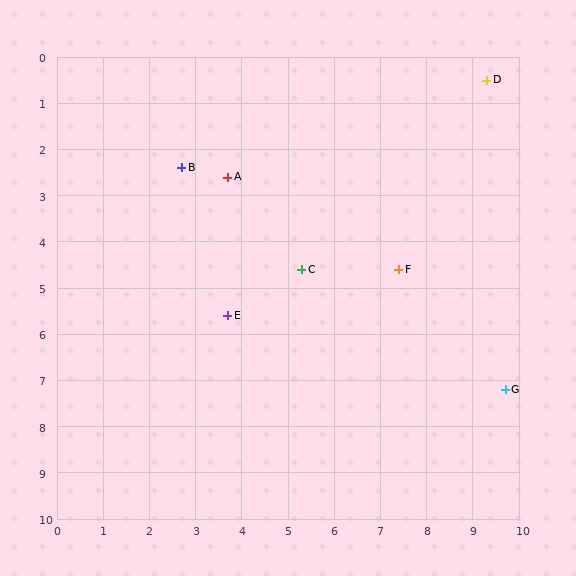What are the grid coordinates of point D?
Point D is at approximately (9.3, 0.5).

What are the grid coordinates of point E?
Point E is at approximately (3.7, 5.6).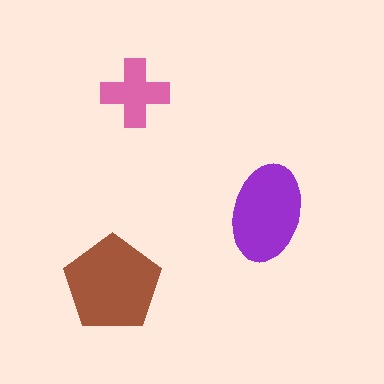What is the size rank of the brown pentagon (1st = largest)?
1st.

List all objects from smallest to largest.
The pink cross, the purple ellipse, the brown pentagon.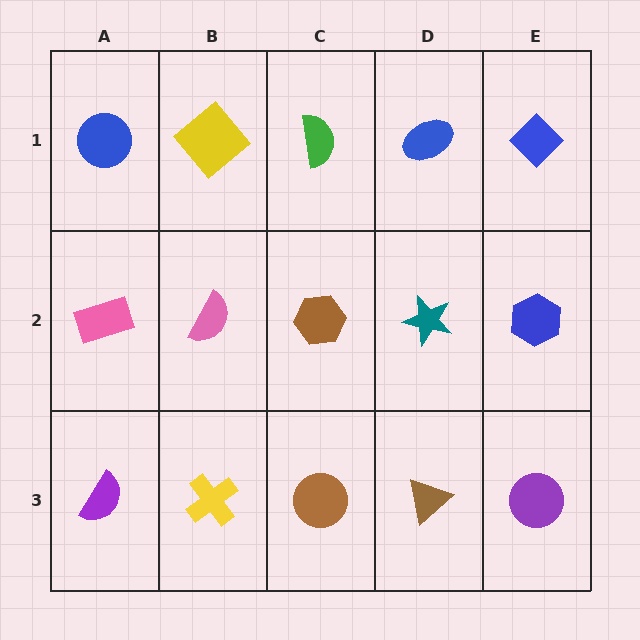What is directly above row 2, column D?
A blue ellipse.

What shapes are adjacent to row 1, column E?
A blue hexagon (row 2, column E), a blue ellipse (row 1, column D).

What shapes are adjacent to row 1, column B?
A pink semicircle (row 2, column B), a blue circle (row 1, column A), a green semicircle (row 1, column C).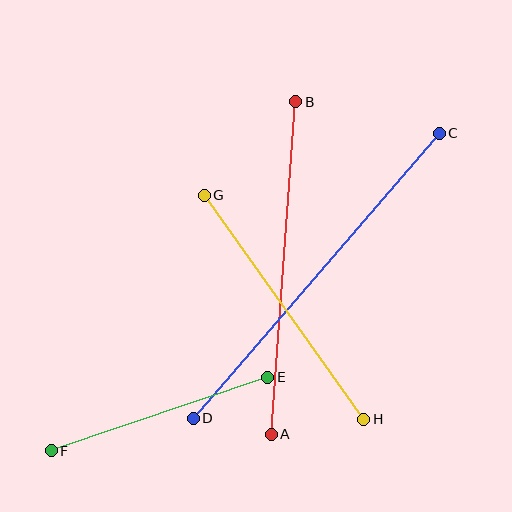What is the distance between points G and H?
The distance is approximately 275 pixels.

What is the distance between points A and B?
The distance is approximately 334 pixels.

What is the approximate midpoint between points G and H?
The midpoint is at approximately (284, 307) pixels.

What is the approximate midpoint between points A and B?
The midpoint is at approximately (284, 268) pixels.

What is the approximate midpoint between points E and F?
The midpoint is at approximately (159, 414) pixels.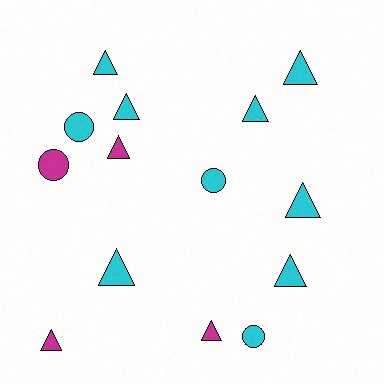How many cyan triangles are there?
There are 7 cyan triangles.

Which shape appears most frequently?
Triangle, with 10 objects.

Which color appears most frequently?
Cyan, with 10 objects.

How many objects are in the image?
There are 14 objects.